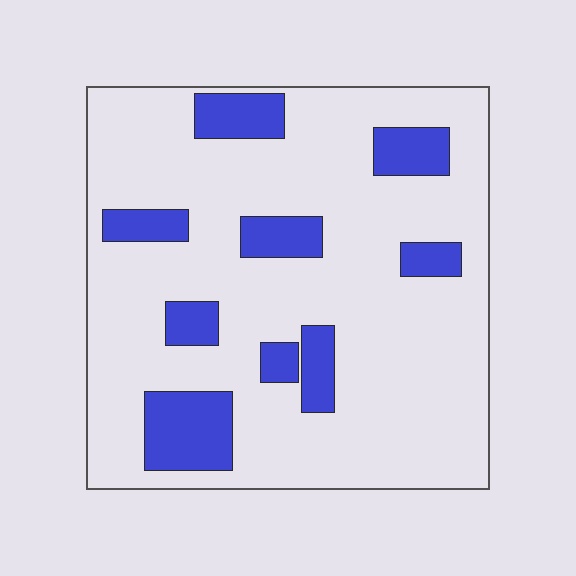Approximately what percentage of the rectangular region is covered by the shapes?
Approximately 20%.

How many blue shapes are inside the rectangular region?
9.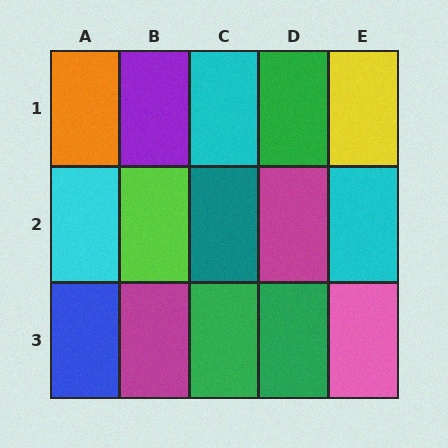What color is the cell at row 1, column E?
Yellow.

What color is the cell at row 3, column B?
Magenta.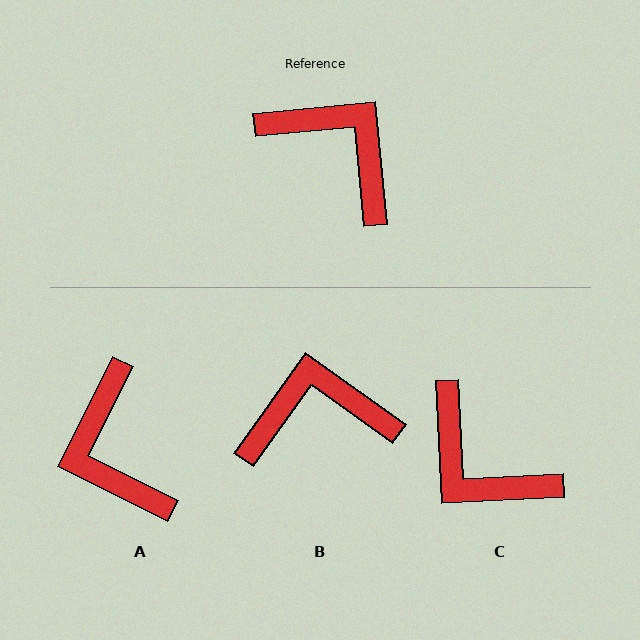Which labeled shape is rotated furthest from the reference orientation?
C, about 178 degrees away.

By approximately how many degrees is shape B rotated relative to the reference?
Approximately 49 degrees counter-clockwise.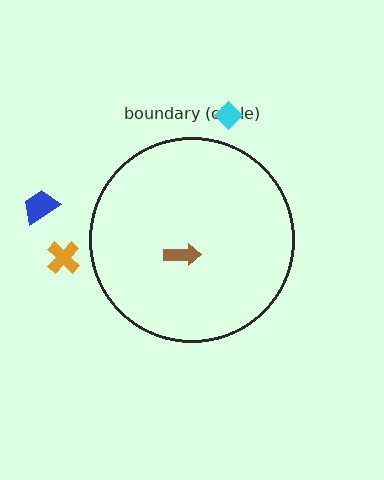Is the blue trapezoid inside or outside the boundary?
Outside.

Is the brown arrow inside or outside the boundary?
Inside.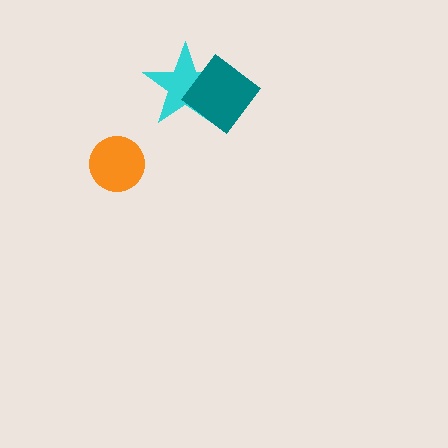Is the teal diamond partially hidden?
No, no other shape covers it.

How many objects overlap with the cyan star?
1 object overlaps with the cyan star.